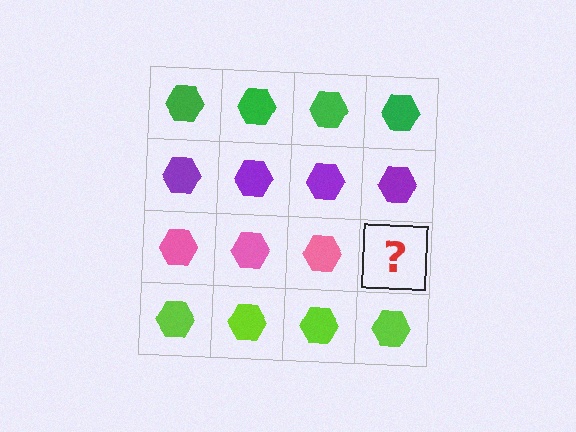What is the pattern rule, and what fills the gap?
The rule is that each row has a consistent color. The gap should be filled with a pink hexagon.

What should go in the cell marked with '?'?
The missing cell should contain a pink hexagon.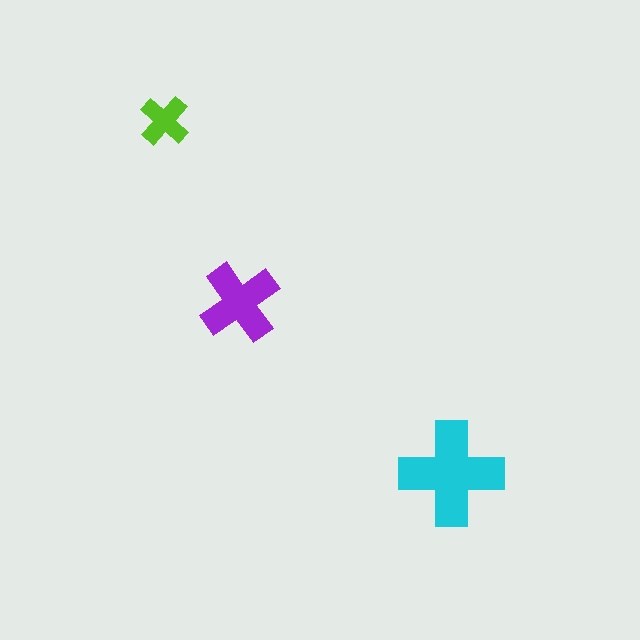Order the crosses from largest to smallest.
the cyan one, the purple one, the lime one.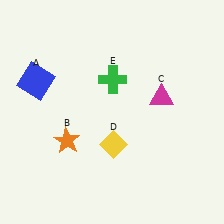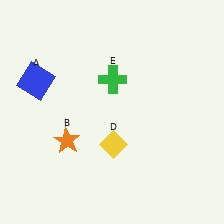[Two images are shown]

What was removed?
The magenta triangle (C) was removed in Image 2.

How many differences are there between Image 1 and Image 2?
There is 1 difference between the two images.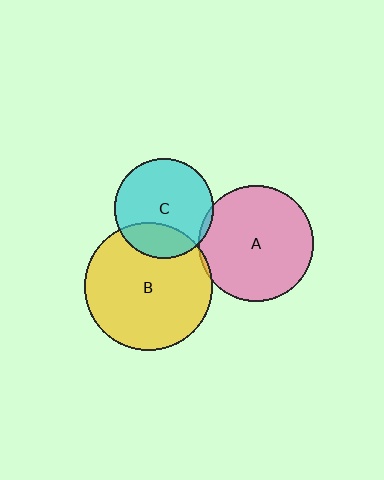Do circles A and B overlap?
Yes.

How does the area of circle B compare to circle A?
Approximately 1.2 times.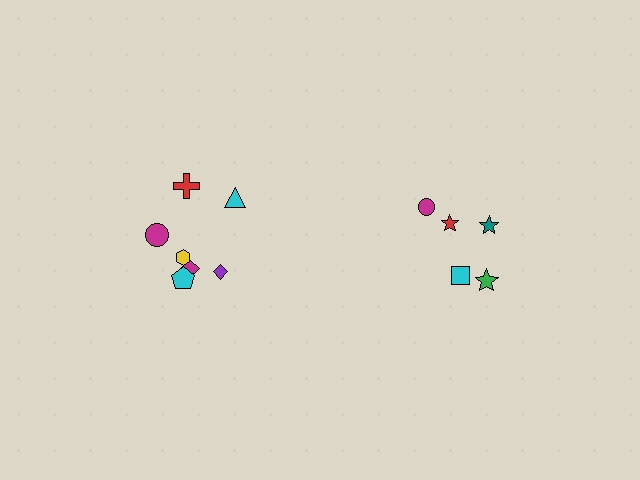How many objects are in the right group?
There are 5 objects.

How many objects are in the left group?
There are 7 objects.